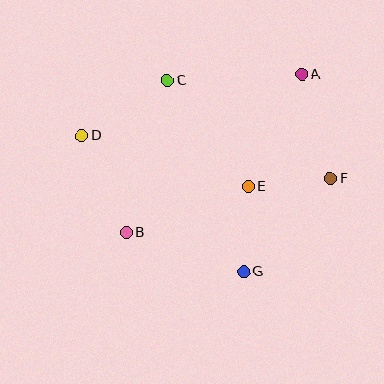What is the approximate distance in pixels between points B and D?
The distance between B and D is approximately 106 pixels.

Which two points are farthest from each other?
Points D and F are farthest from each other.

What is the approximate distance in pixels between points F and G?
The distance between F and G is approximately 127 pixels.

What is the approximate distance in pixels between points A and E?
The distance between A and E is approximately 124 pixels.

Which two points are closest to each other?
Points E and F are closest to each other.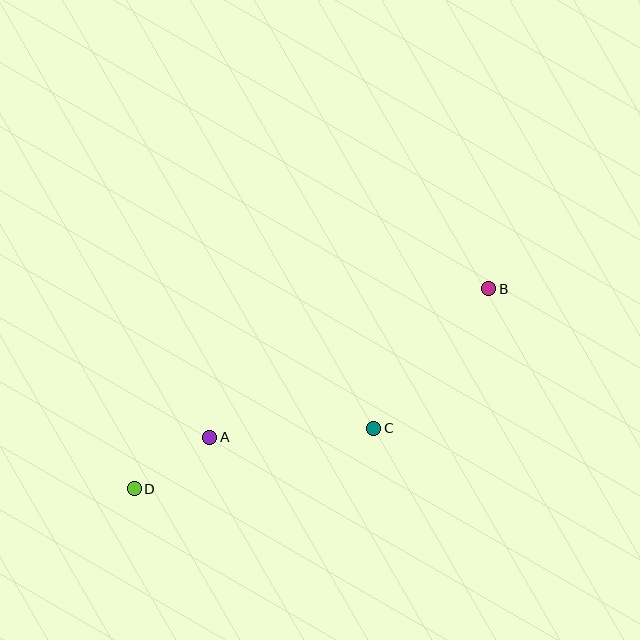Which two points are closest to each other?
Points A and D are closest to each other.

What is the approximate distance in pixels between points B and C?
The distance between B and C is approximately 181 pixels.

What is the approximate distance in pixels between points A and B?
The distance between A and B is approximately 316 pixels.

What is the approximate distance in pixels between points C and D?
The distance between C and D is approximately 247 pixels.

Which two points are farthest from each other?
Points B and D are farthest from each other.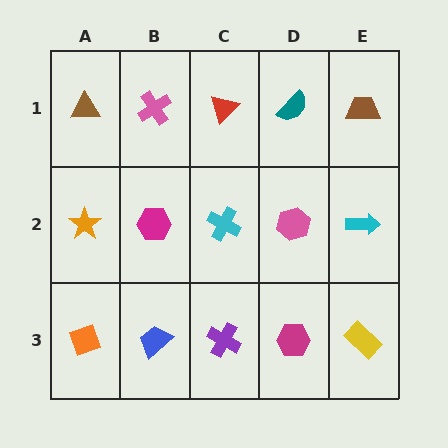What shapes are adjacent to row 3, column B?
A magenta hexagon (row 2, column B), an orange diamond (row 3, column A), a purple cross (row 3, column C).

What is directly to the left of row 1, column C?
A pink cross.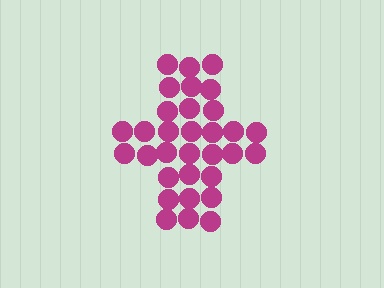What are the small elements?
The small elements are circles.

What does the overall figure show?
The overall figure shows a cross.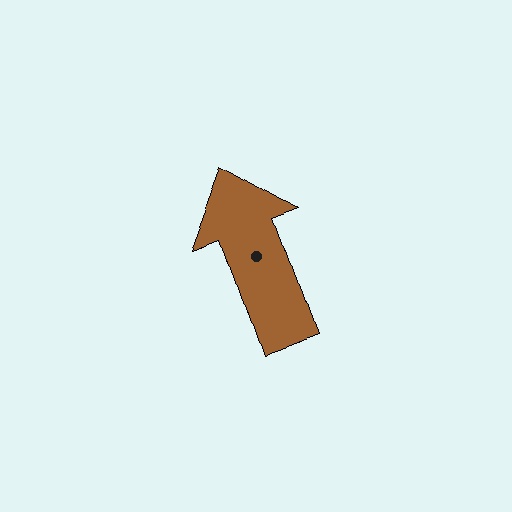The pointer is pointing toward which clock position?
Roughly 11 o'clock.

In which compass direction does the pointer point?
North.